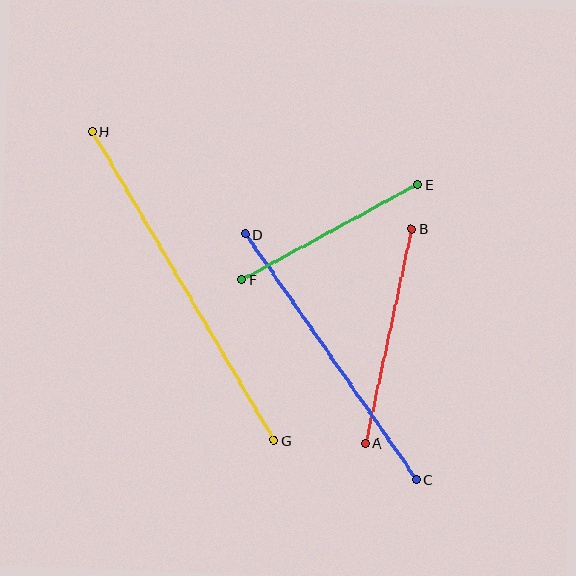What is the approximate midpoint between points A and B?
The midpoint is at approximately (389, 336) pixels.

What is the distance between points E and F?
The distance is approximately 200 pixels.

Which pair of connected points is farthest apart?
Points G and H are farthest apart.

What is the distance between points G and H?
The distance is approximately 359 pixels.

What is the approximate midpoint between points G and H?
The midpoint is at approximately (183, 286) pixels.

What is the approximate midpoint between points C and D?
The midpoint is at approximately (331, 357) pixels.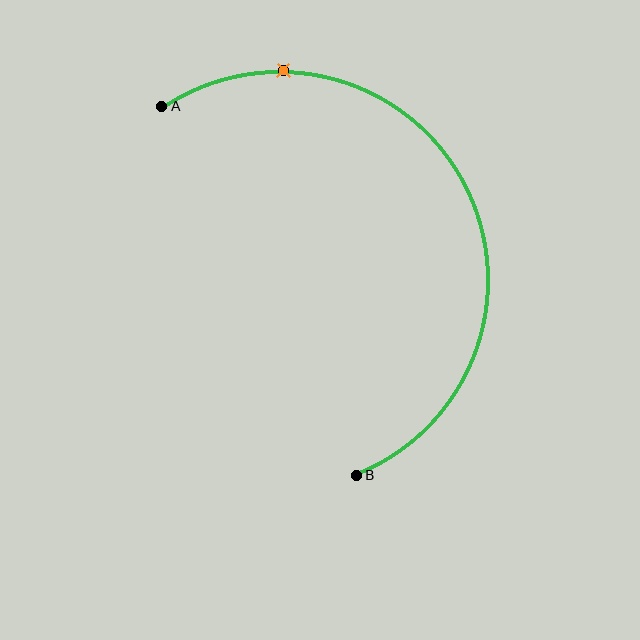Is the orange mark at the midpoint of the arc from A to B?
No. The orange mark lies on the arc but is closer to endpoint A. The arc midpoint would be at the point on the curve equidistant along the arc from both A and B.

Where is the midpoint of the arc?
The arc midpoint is the point on the curve farthest from the straight line joining A and B. It sits to the right of that line.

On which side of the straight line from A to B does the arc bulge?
The arc bulges to the right of the straight line connecting A and B.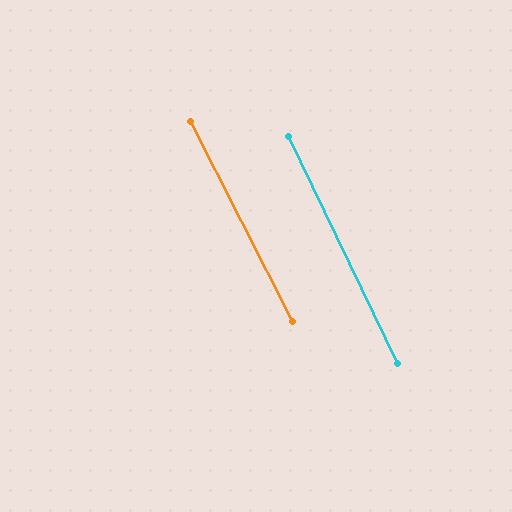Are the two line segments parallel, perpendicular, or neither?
Parallel — their directions differ by only 1.2°.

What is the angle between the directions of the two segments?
Approximately 1 degree.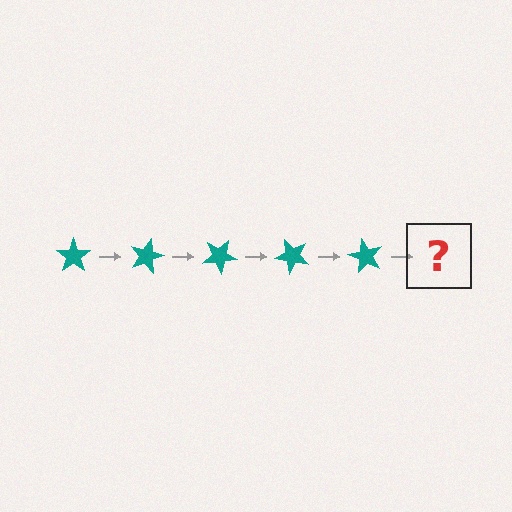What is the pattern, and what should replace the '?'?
The pattern is that the star rotates 15 degrees each step. The '?' should be a teal star rotated 75 degrees.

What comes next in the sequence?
The next element should be a teal star rotated 75 degrees.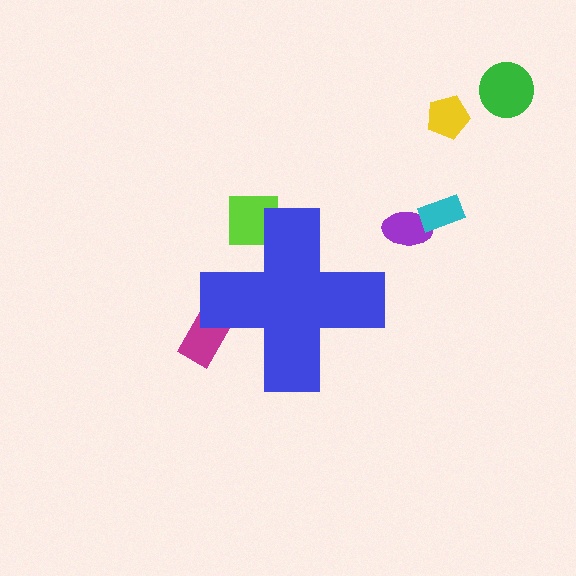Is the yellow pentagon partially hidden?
No, the yellow pentagon is fully visible.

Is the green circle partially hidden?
No, the green circle is fully visible.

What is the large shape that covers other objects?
A blue cross.